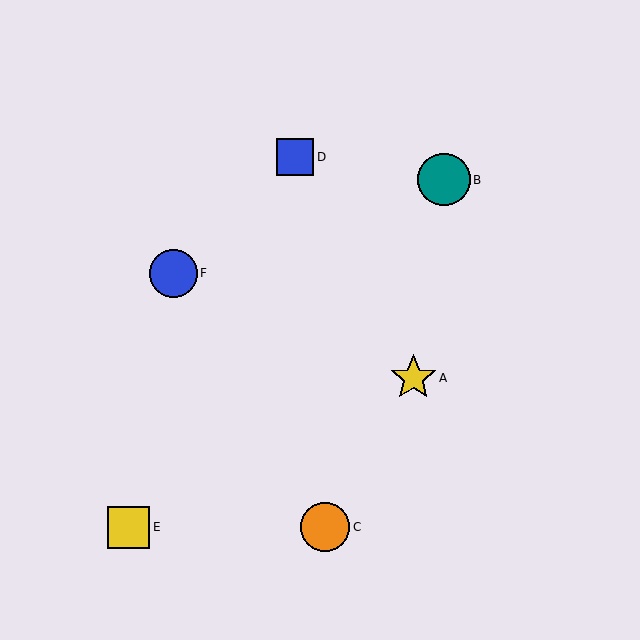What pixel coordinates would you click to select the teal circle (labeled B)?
Click at (444, 180) to select the teal circle B.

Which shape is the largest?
The teal circle (labeled B) is the largest.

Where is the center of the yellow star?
The center of the yellow star is at (413, 378).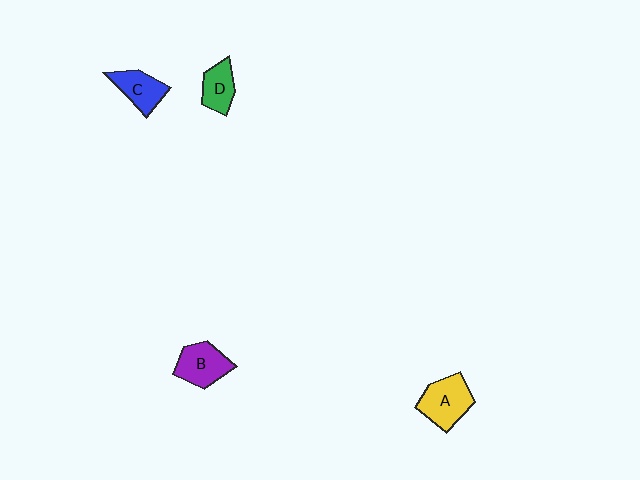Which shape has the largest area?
Shape A (yellow).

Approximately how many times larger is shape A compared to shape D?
Approximately 1.5 times.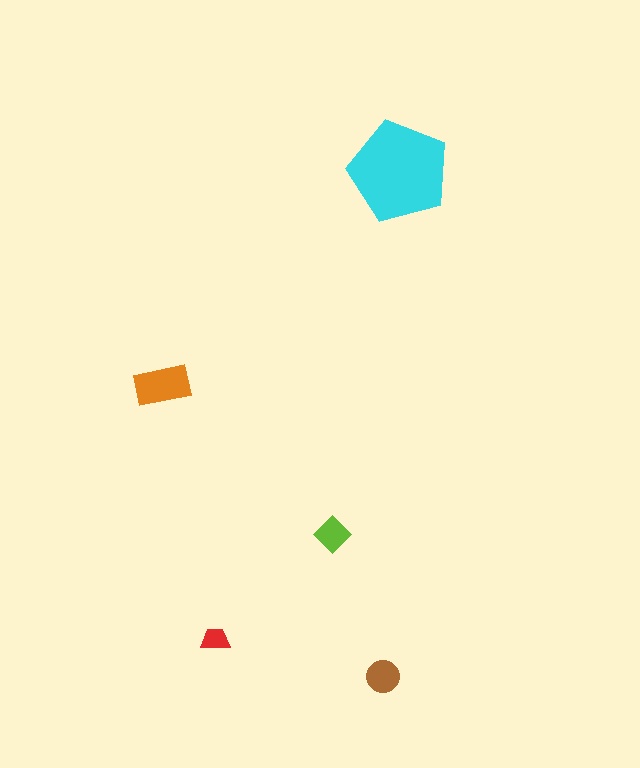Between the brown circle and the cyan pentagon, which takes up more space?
The cyan pentagon.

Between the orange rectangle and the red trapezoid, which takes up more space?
The orange rectangle.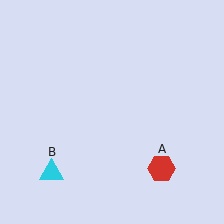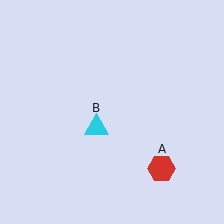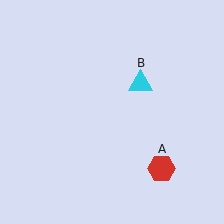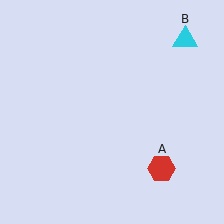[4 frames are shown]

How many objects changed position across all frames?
1 object changed position: cyan triangle (object B).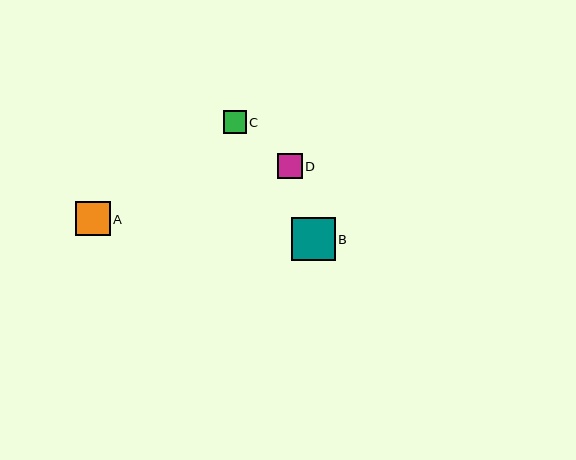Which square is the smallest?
Square C is the smallest with a size of approximately 23 pixels.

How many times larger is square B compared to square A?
Square B is approximately 1.2 times the size of square A.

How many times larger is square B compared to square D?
Square B is approximately 1.7 times the size of square D.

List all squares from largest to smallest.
From largest to smallest: B, A, D, C.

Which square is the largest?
Square B is the largest with a size of approximately 43 pixels.